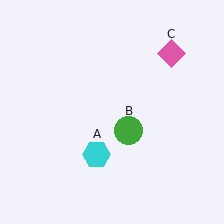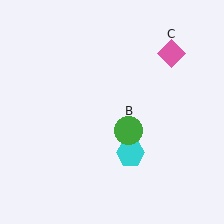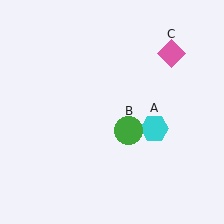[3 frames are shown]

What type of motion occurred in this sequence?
The cyan hexagon (object A) rotated counterclockwise around the center of the scene.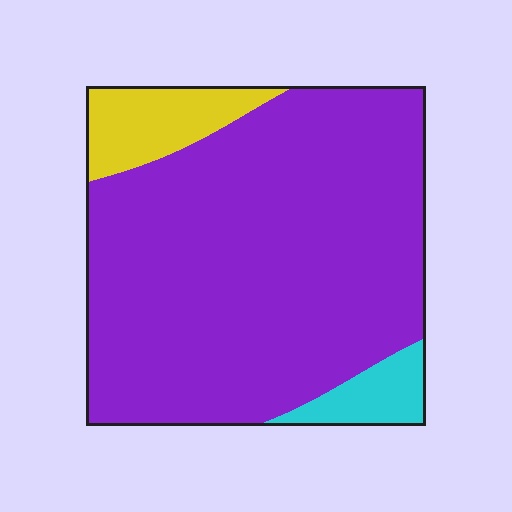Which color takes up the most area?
Purple, at roughly 85%.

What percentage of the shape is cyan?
Cyan takes up about one tenth (1/10) of the shape.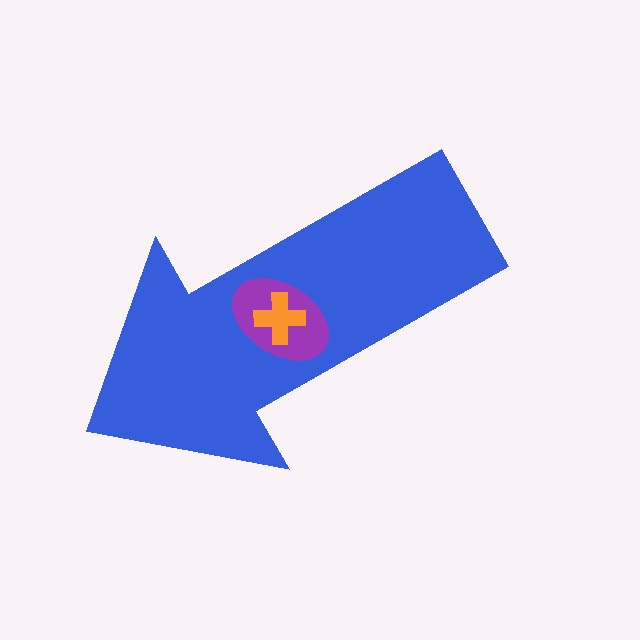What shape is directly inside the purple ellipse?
The orange cross.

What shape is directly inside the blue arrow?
The purple ellipse.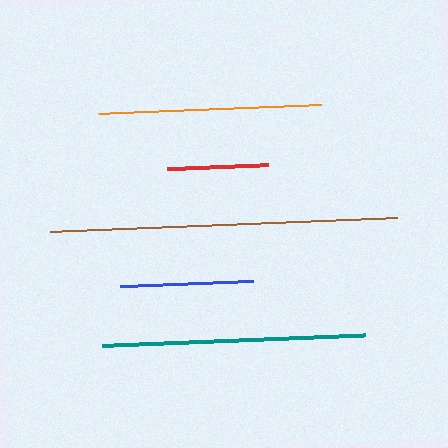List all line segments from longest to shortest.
From longest to shortest: brown, teal, orange, blue, red.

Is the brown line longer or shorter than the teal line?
The brown line is longer than the teal line.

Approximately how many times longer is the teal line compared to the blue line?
The teal line is approximately 2.0 times the length of the blue line.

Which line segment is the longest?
The brown line is the longest at approximately 347 pixels.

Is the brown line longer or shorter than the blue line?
The brown line is longer than the blue line.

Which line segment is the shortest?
The red line is the shortest at approximately 101 pixels.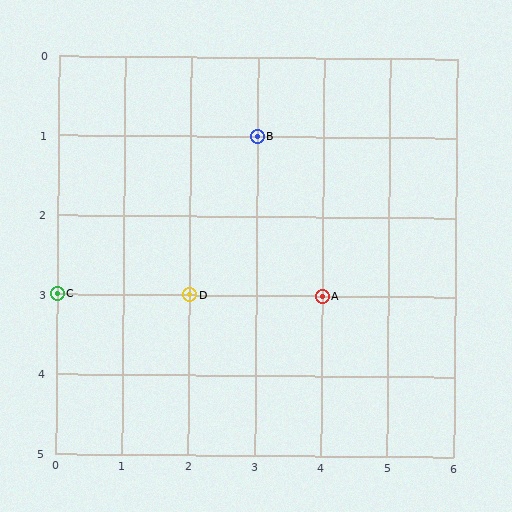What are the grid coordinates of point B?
Point B is at grid coordinates (3, 1).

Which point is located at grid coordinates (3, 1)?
Point B is at (3, 1).